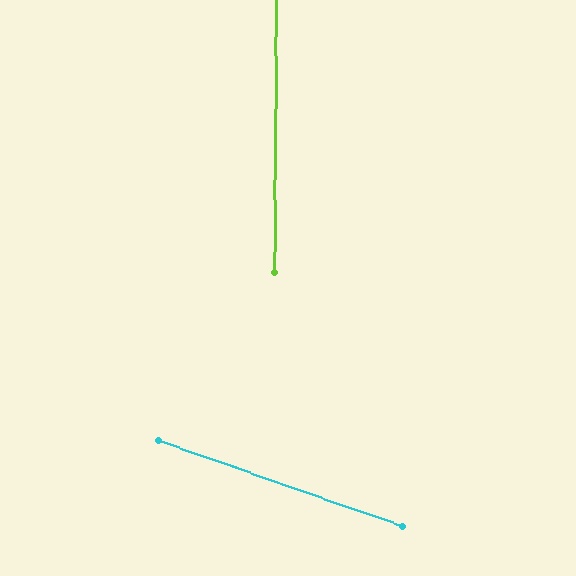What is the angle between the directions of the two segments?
Approximately 71 degrees.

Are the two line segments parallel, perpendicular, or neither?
Neither parallel nor perpendicular — they differ by about 71°.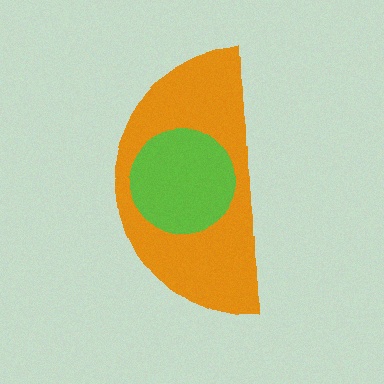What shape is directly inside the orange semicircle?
The lime circle.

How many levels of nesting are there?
2.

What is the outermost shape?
The orange semicircle.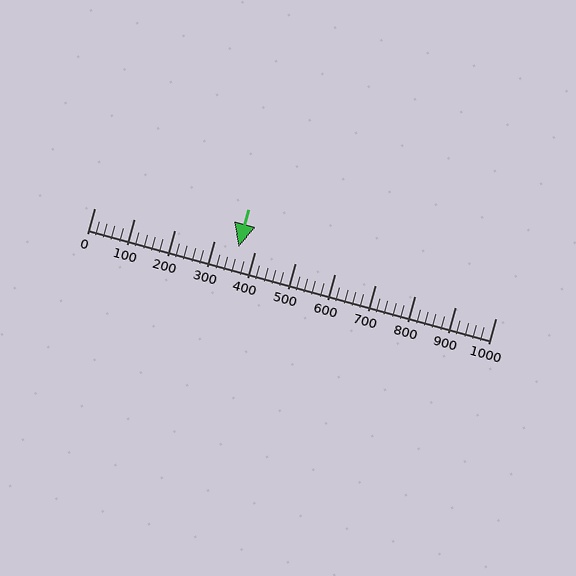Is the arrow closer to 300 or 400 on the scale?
The arrow is closer to 400.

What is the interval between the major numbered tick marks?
The major tick marks are spaced 100 units apart.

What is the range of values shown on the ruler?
The ruler shows values from 0 to 1000.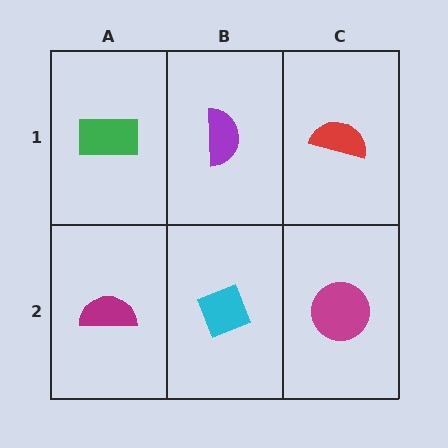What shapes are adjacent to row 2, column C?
A red semicircle (row 1, column C), a cyan diamond (row 2, column B).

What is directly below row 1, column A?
A magenta semicircle.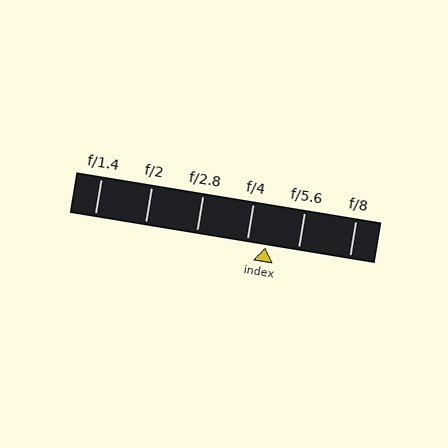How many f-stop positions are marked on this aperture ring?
There are 6 f-stop positions marked.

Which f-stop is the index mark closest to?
The index mark is closest to f/4.